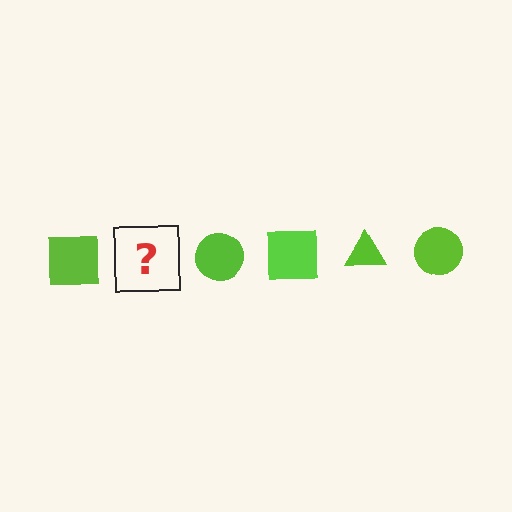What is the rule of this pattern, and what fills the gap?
The rule is that the pattern cycles through square, triangle, circle shapes in lime. The gap should be filled with a lime triangle.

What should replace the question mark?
The question mark should be replaced with a lime triangle.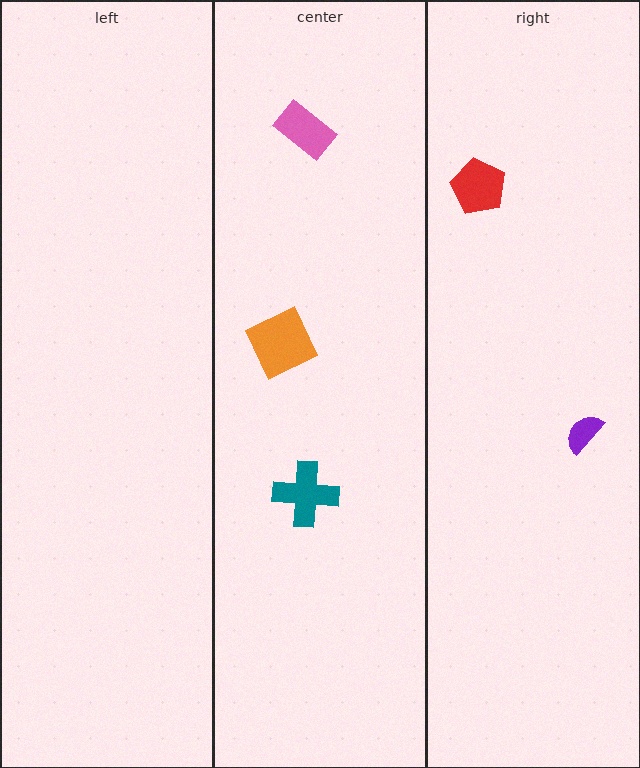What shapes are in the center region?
The pink rectangle, the teal cross, the orange square.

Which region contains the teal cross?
The center region.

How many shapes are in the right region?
2.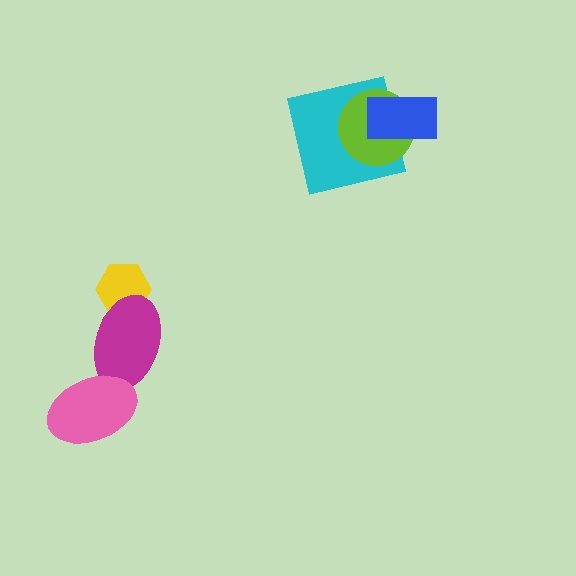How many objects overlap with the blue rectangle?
2 objects overlap with the blue rectangle.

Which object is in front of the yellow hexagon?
The magenta ellipse is in front of the yellow hexagon.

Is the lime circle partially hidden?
Yes, it is partially covered by another shape.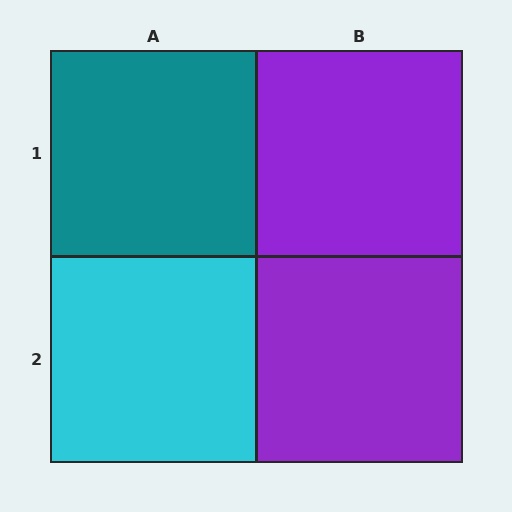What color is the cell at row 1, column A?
Teal.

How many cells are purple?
2 cells are purple.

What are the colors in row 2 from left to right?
Cyan, purple.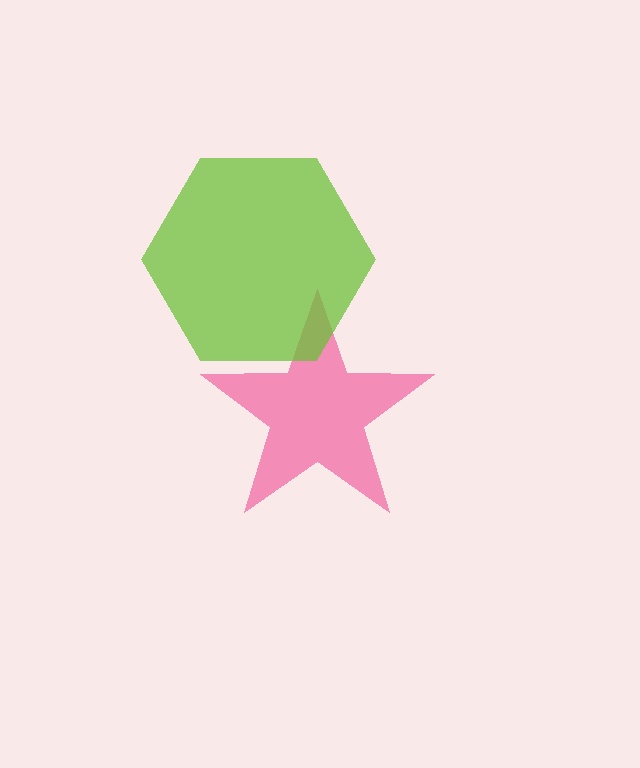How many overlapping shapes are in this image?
There are 2 overlapping shapes in the image.